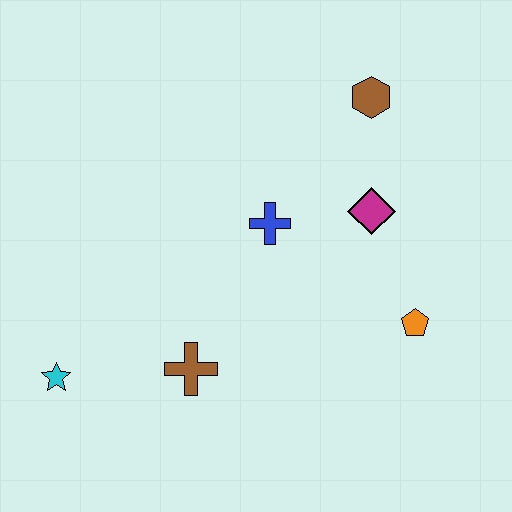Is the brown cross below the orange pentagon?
Yes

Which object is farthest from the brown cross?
The brown hexagon is farthest from the brown cross.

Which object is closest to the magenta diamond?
The blue cross is closest to the magenta diamond.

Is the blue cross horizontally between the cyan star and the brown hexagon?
Yes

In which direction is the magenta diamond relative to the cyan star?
The magenta diamond is to the right of the cyan star.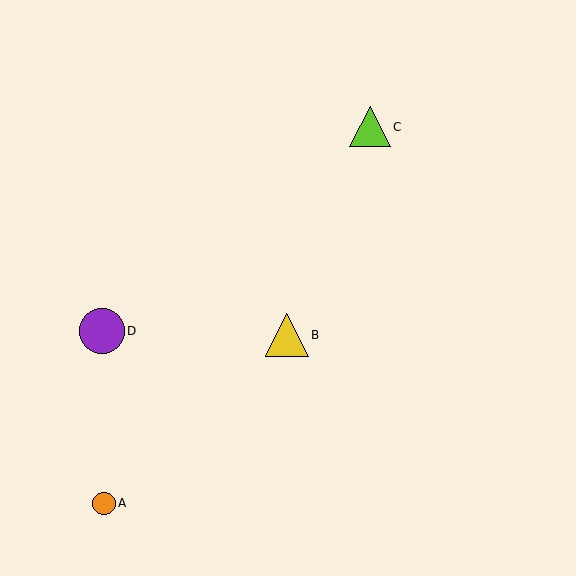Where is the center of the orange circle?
The center of the orange circle is at (104, 503).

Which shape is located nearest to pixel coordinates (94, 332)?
The purple circle (labeled D) at (102, 331) is nearest to that location.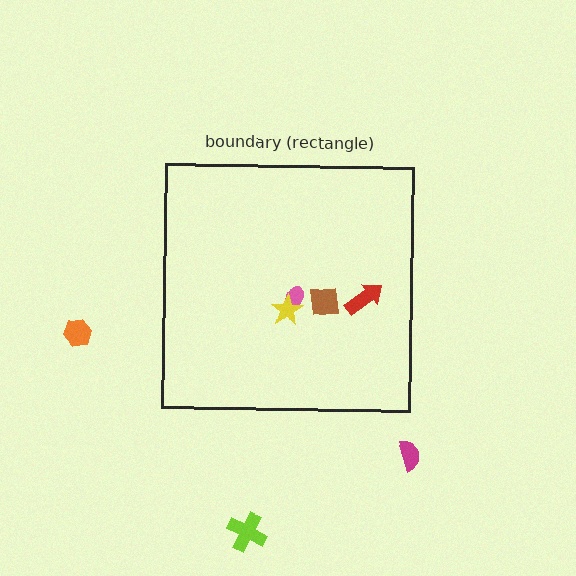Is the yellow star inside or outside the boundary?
Inside.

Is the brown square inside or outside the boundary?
Inside.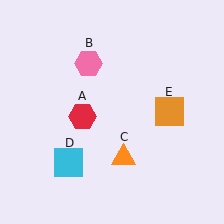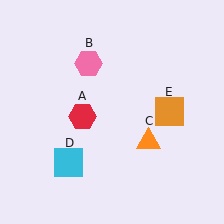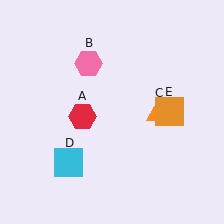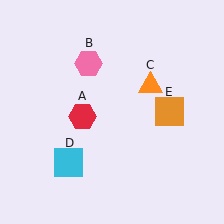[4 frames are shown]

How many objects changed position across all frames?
1 object changed position: orange triangle (object C).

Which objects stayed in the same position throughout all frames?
Red hexagon (object A) and pink hexagon (object B) and cyan square (object D) and orange square (object E) remained stationary.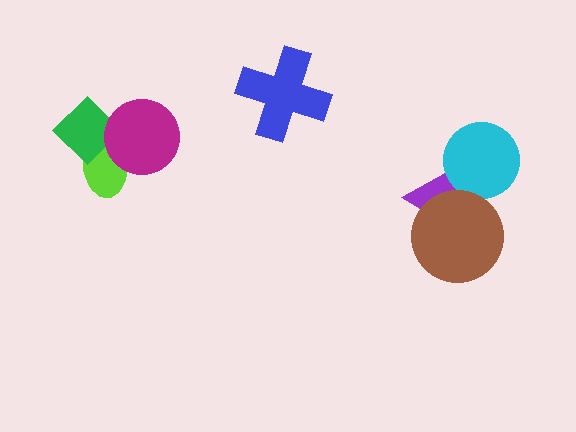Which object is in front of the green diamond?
The magenta circle is in front of the green diamond.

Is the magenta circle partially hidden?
No, no other shape covers it.